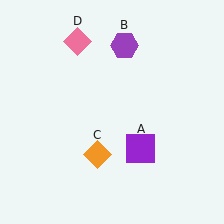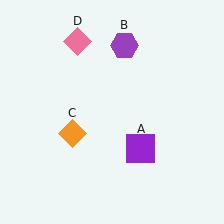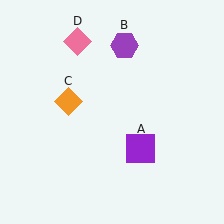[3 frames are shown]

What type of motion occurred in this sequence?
The orange diamond (object C) rotated clockwise around the center of the scene.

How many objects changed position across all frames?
1 object changed position: orange diamond (object C).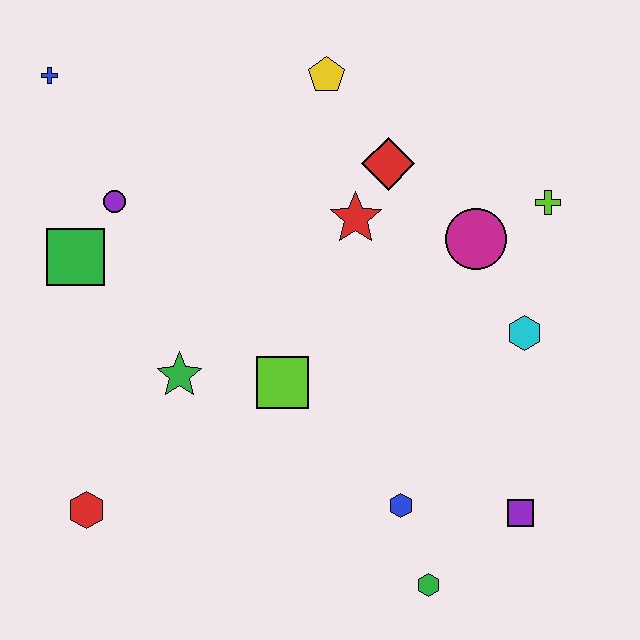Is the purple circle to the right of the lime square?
No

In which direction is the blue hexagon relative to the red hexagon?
The blue hexagon is to the right of the red hexagon.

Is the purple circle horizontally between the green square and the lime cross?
Yes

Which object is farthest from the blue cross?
The purple square is farthest from the blue cross.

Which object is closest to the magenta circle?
The lime cross is closest to the magenta circle.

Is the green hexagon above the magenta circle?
No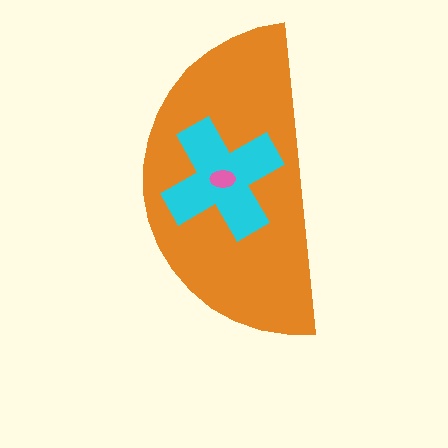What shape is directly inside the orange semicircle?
The cyan cross.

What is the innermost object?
The pink ellipse.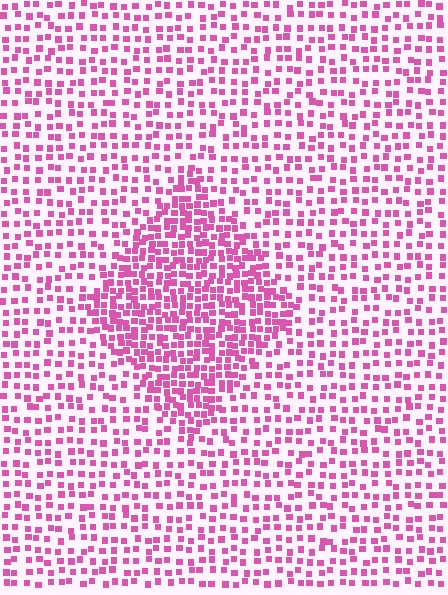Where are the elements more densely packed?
The elements are more densely packed inside the diamond boundary.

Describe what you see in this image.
The image contains small pink elements arranged at two different densities. A diamond-shaped region is visible where the elements are more densely packed than the surrounding area.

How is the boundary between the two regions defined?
The boundary is defined by a change in element density (approximately 2.0x ratio). All elements are the same color, size, and shape.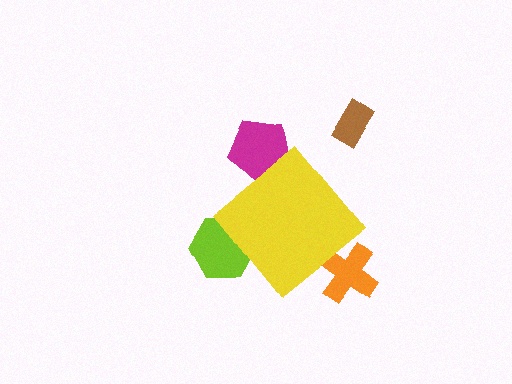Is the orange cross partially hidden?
Yes, the orange cross is partially hidden behind the yellow diamond.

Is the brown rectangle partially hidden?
No, the brown rectangle is fully visible.